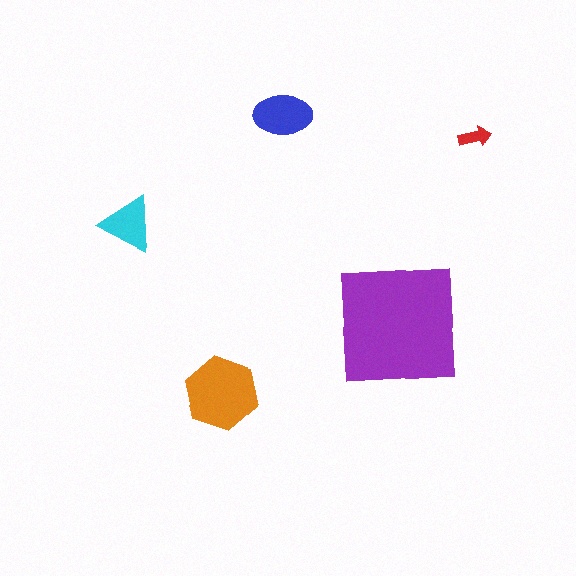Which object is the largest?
The purple square.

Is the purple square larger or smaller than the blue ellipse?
Larger.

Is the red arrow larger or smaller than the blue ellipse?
Smaller.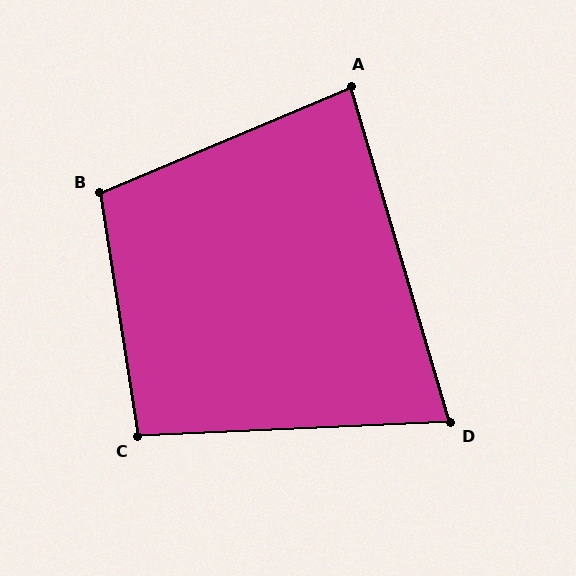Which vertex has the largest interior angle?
B, at approximately 104 degrees.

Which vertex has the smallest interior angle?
D, at approximately 76 degrees.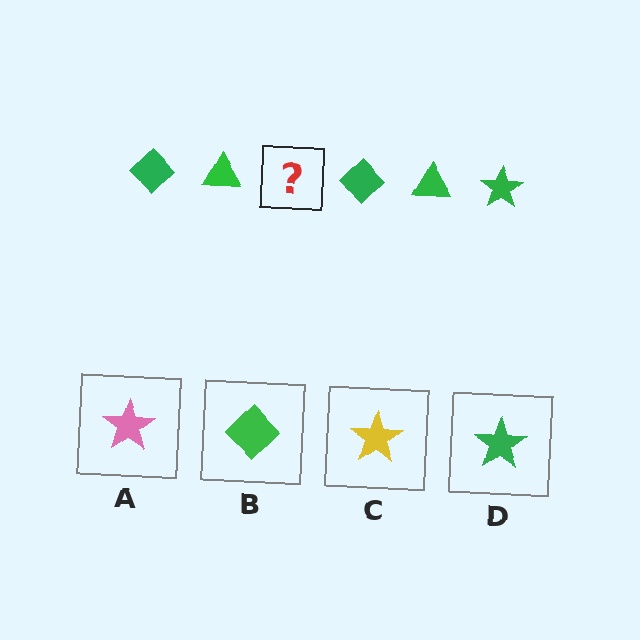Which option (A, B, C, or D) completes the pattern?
D.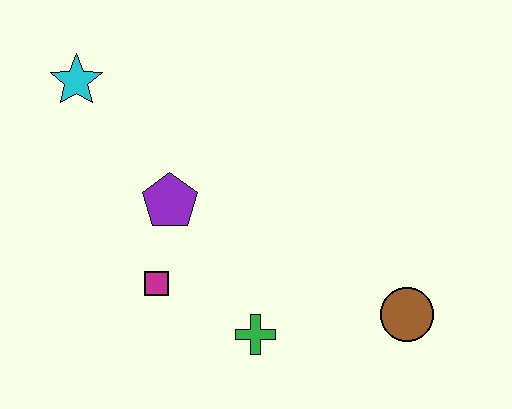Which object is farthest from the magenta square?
The brown circle is farthest from the magenta square.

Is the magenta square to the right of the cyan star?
Yes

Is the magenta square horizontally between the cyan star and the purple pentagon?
Yes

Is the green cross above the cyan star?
No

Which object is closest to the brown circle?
The green cross is closest to the brown circle.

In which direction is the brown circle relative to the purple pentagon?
The brown circle is to the right of the purple pentagon.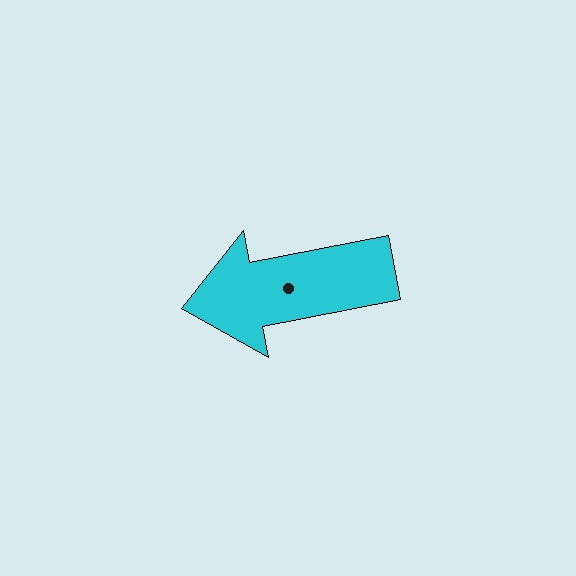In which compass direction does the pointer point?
West.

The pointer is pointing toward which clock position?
Roughly 9 o'clock.